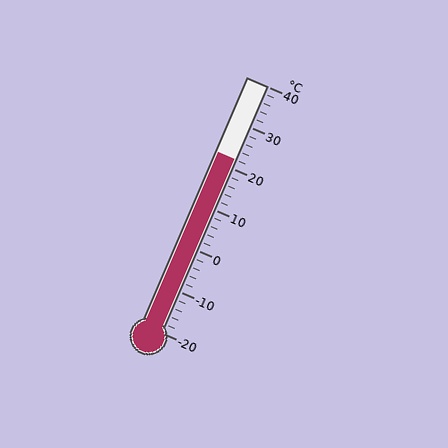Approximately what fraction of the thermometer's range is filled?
The thermometer is filled to approximately 70% of its range.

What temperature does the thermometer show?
The thermometer shows approximately 22°C.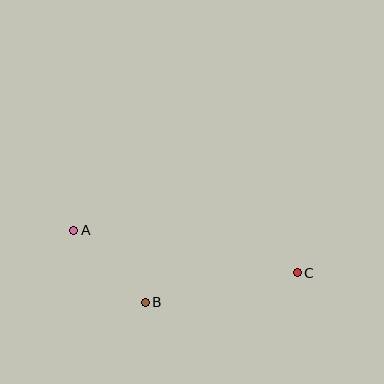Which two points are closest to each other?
Points A and B are closest to each other.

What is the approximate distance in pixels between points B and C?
The distance between B and C is approximately 155 pixels.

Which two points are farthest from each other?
Points A and C are farthest from each other.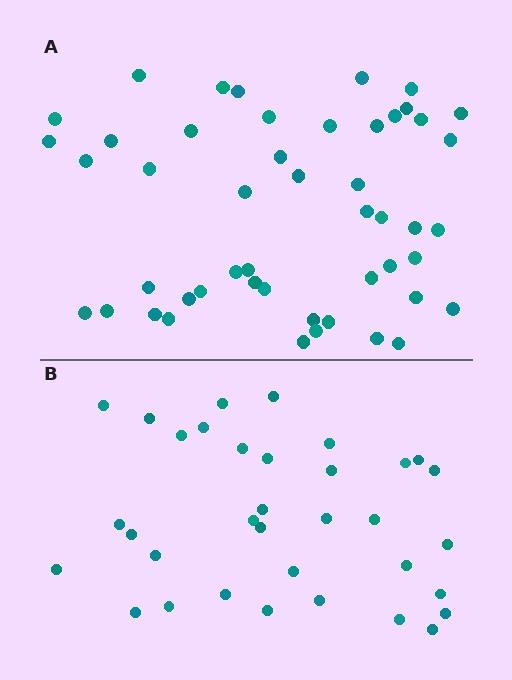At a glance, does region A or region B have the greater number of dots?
Region A (the top region) has more dots.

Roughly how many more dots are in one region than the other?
Region A has approximately 15 more dots than region B.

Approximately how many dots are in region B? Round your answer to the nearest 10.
About 30 dots. (The exact count is 34, which rounds to 30.)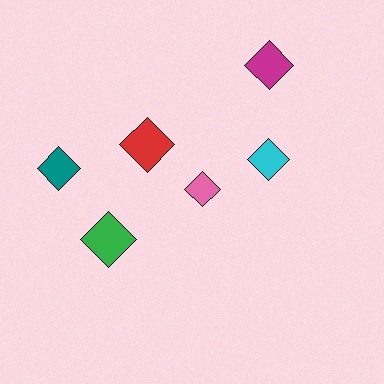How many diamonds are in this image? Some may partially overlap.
There are 6 diamonds.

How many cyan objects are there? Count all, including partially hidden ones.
There is 1 cyan object.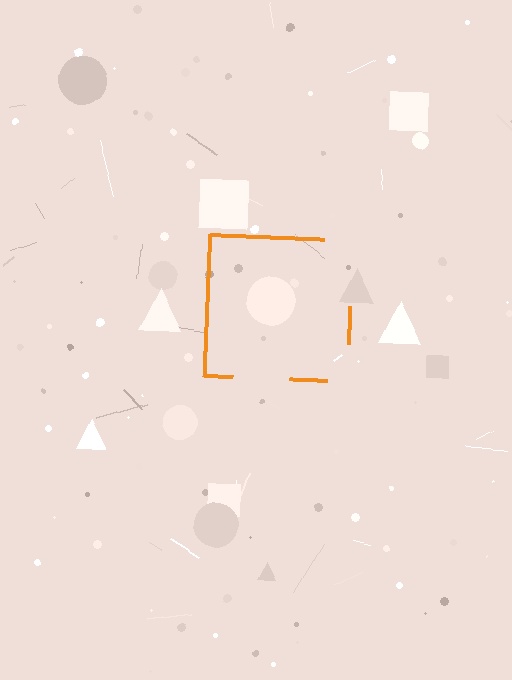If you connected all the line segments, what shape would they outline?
They would outline a square.